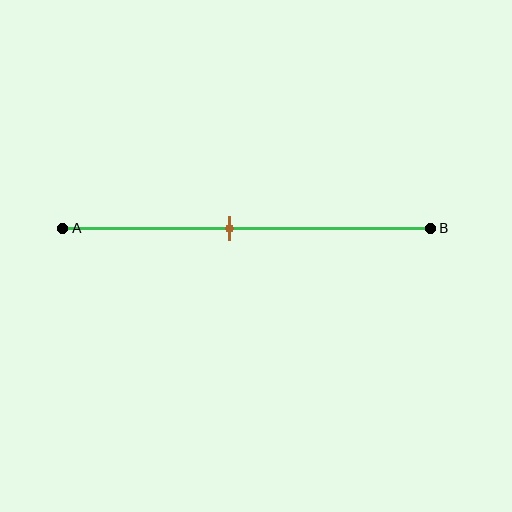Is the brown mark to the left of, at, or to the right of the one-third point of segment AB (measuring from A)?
The brown mark is to the right of the one-third point of segment AB.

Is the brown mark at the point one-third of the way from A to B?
No, the mark is at about 45% from A, not at the 33% one-third point.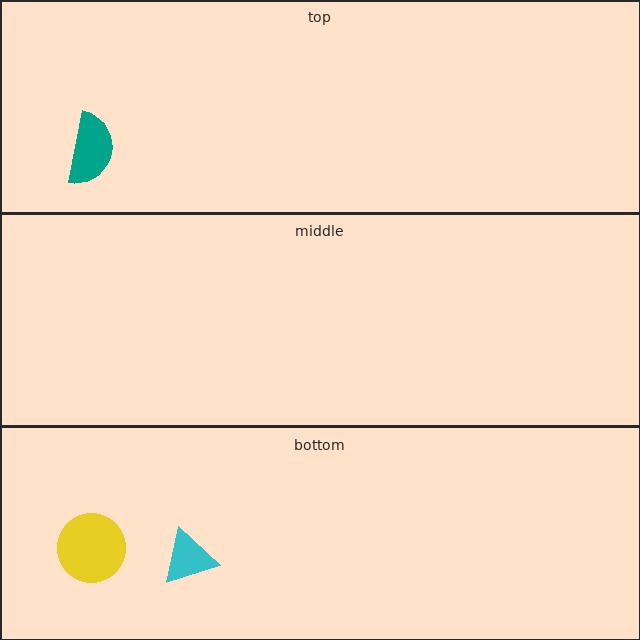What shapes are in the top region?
The teal semicircle.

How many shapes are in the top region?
1.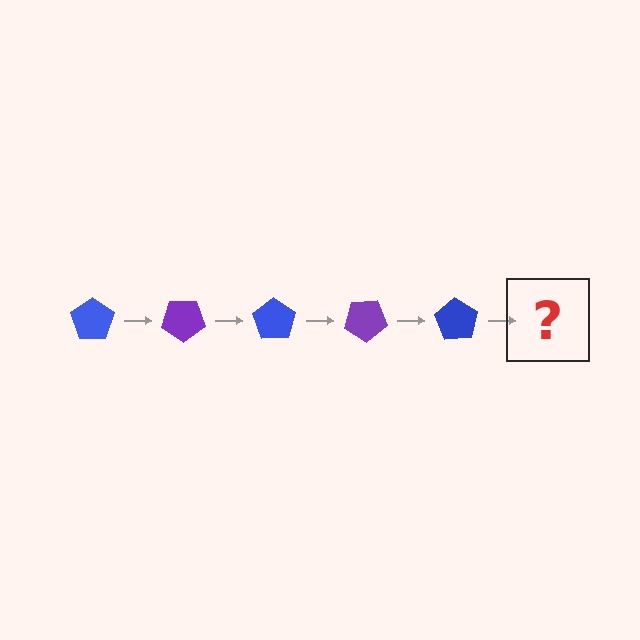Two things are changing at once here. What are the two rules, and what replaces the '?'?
The two rules are that it rotates 35 degrees each step and the color cycles through blue and purple. The '?' should be a purple pentagon, rotated 175 degrees from the start.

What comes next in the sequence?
The next element should be a purple pentagon, rotated 175 degrees from the start.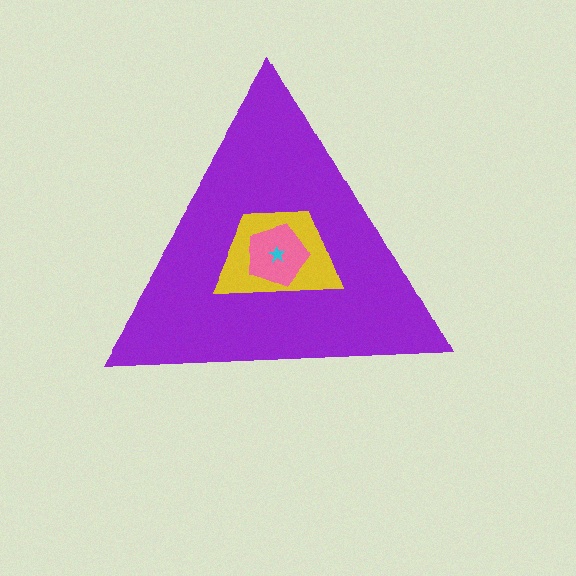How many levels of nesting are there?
4.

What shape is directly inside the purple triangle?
The yellow trapezoid.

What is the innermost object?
The cyan star.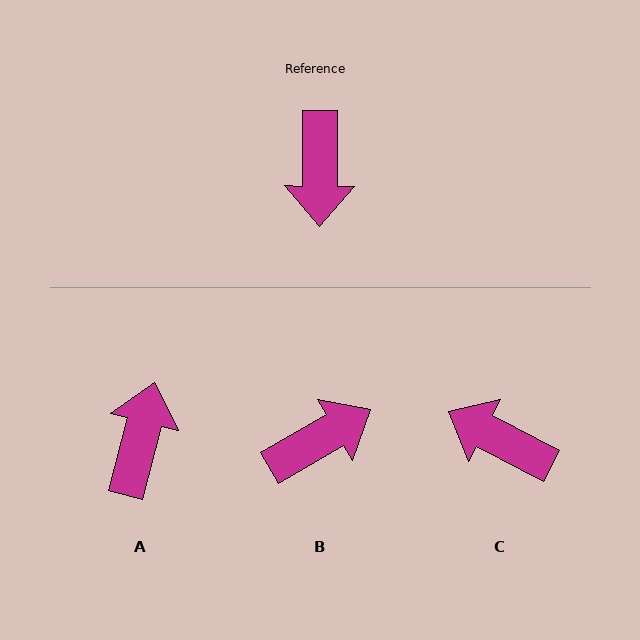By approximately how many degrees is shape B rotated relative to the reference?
Approximately 120 degrees counter-clockwise.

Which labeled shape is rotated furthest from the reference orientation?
A, about 166 degrees away.